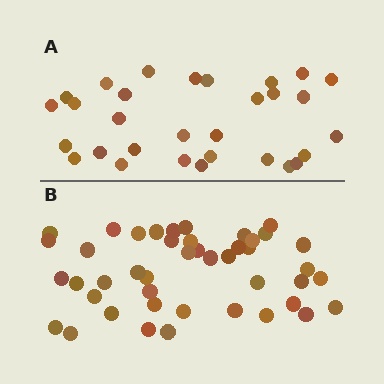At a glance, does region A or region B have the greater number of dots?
Region B (the bottom region) has more dots.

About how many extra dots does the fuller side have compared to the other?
Region B has approximately 15 more dots than region A.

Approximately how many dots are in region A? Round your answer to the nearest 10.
About 30 dots.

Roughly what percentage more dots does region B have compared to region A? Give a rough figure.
About 45% more.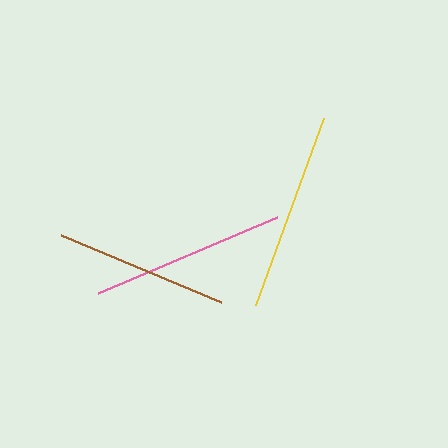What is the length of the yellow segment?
The yellow segment is approximately 199 pixels long.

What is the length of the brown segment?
The brown segment is approximately 173 pixels long.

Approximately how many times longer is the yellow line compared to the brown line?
The yellow line is approximately 1.2 times the length of the brown line.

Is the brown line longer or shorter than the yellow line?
The yellow line is longer than the brown line.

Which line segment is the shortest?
The brown line is the shortest at approximately 173 pixels.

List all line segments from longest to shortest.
From longest to shortest: yellow, pink, brown.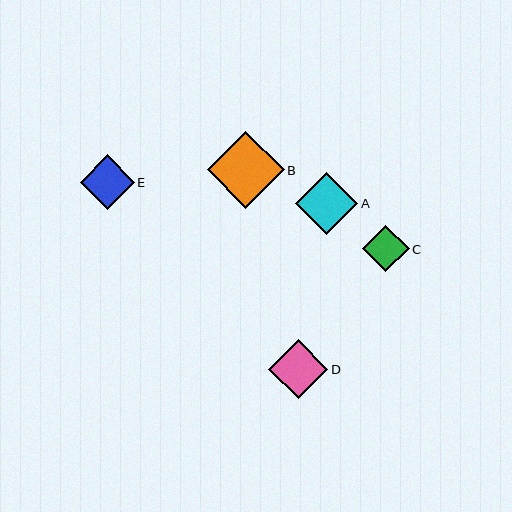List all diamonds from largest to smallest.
From largest to smallest: B, A, D, E, C.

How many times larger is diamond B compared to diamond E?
Diamond B is approximately 1.4 times the size of diamond E.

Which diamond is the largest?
Diamond B is the largest with a size of approximately 77 pixels.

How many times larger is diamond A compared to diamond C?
Diamond A is approximately 1.3 times the size of diamond C.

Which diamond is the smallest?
Diamond C is the smallest with a size of approximately 46 pixels.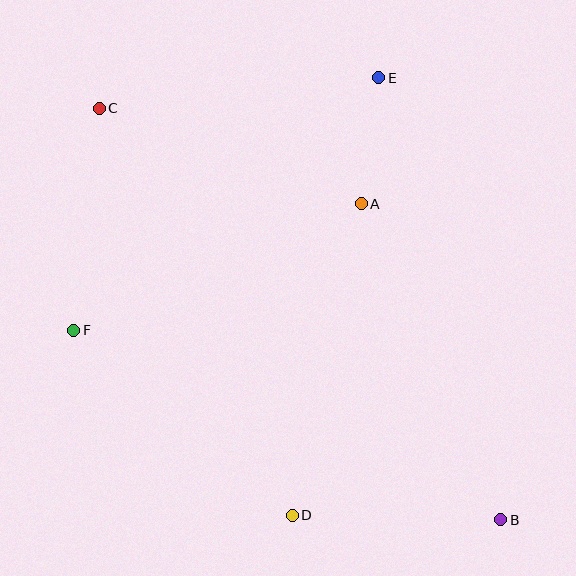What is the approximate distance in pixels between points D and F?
The distance between D and F is approximately 286 pixels.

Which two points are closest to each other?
Points A and E are closest to each other.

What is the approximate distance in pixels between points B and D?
The distance between B and D is approximately 209 pixels.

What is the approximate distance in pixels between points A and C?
The distance between A and C is approximately 279 pixels.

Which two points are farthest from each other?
Points B and C are farthest from each other.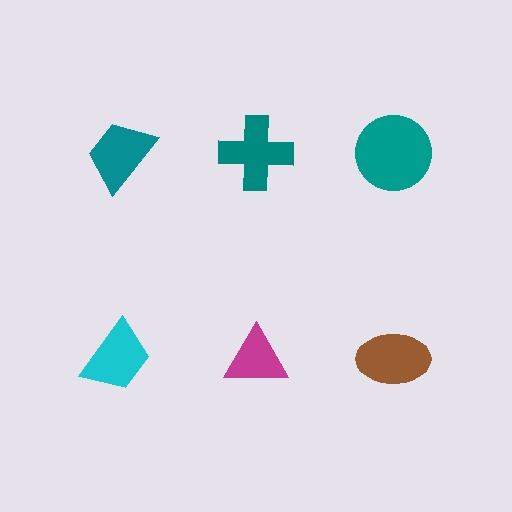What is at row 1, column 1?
A teal trapezoid.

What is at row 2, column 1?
A cyan trapezoid.